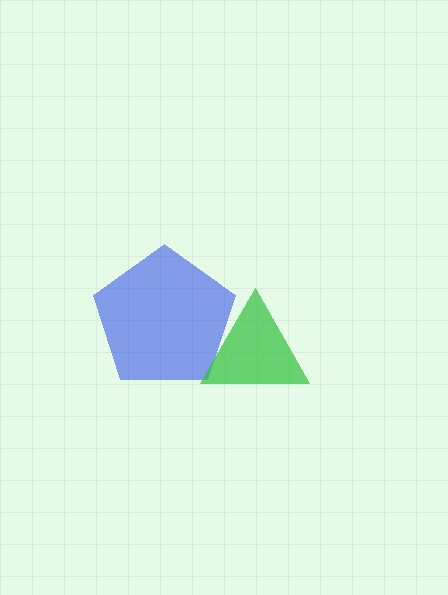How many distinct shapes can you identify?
There are 2 distinct shapes: a blue pentagon, a green triangle.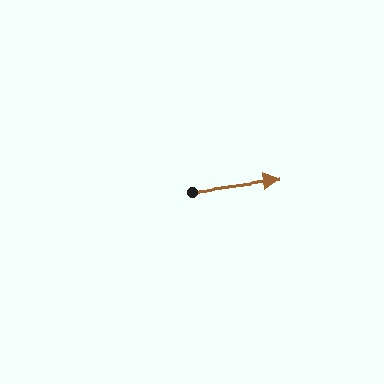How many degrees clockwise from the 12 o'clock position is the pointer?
Approximately 83 degrees.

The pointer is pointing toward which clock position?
Roughly 3 o'clock.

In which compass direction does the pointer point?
East.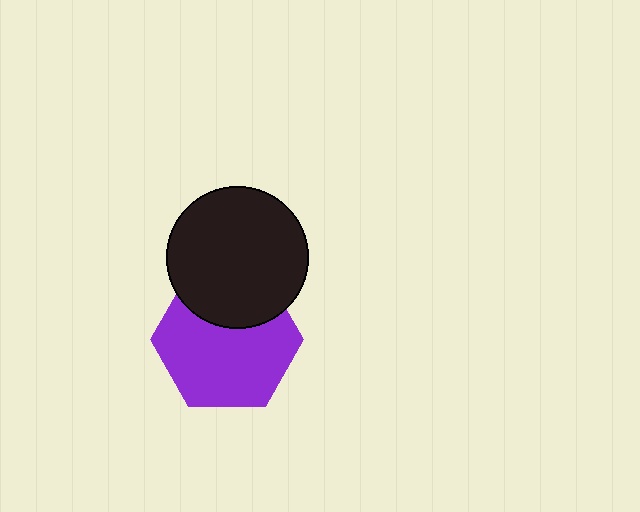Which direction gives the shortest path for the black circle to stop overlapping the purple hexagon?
Moving up gives the shortest separation.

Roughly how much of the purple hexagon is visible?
Most of it is visible (roughly 70%).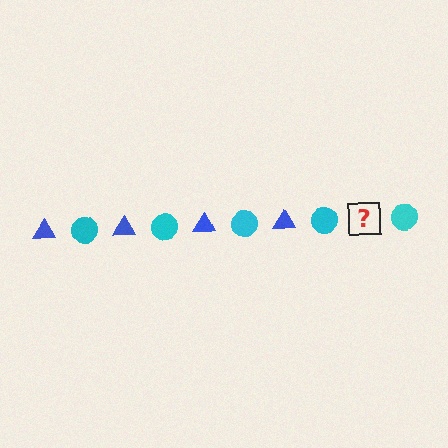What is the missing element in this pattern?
The missing element is a blue triangle.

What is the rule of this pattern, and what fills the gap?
The rule is that the pattern alternates between blue triangle and cyan circle. The gap should be filled with a blue triangle.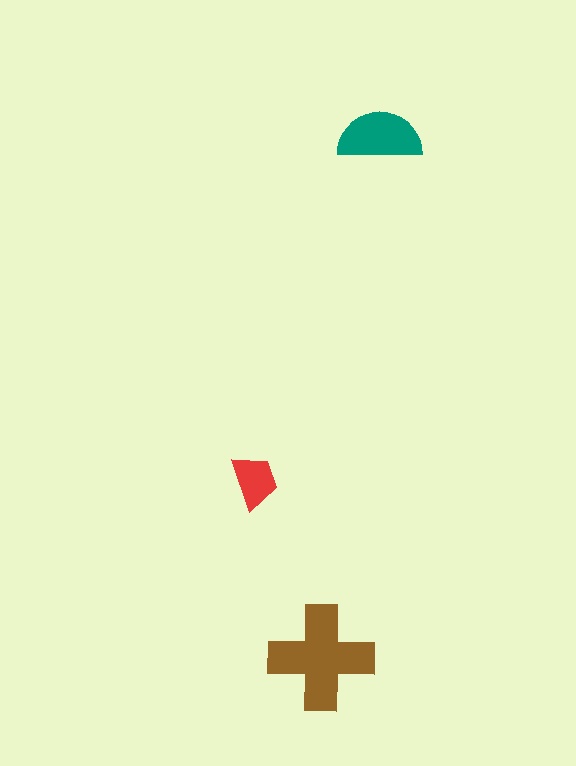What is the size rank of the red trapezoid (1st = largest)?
3rd.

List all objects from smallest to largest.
The red trapezoid, the teal semicircle, the brown cross.